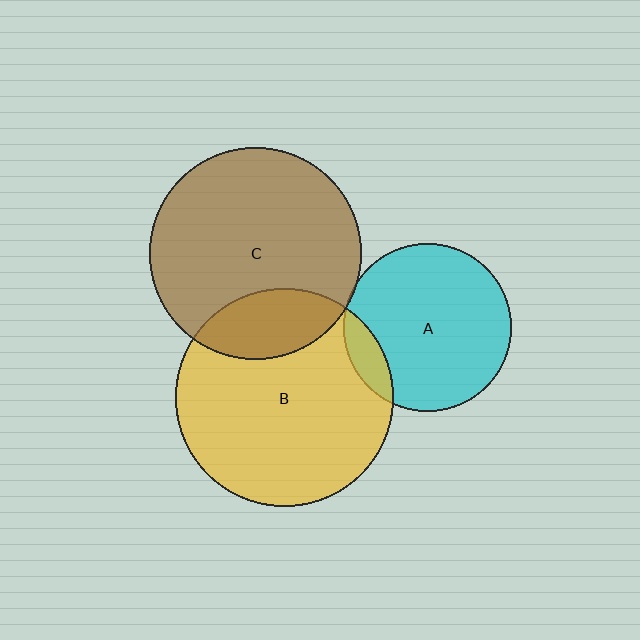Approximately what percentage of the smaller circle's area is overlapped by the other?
Approximately 10%.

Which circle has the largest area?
Circle B (yellow).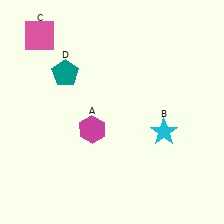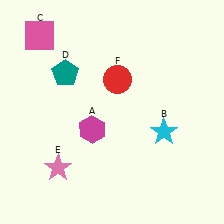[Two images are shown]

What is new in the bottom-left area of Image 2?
A pink star (E) was added in the bottom-left area of Image 2.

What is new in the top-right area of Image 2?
A red circle (F) was added in the top-right area of Image 2.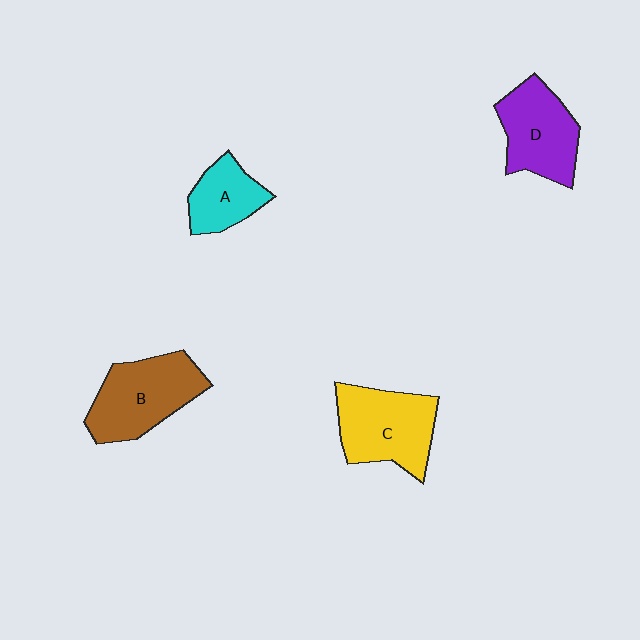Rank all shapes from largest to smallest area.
From largest to smallest: B (brown), C (yellow), D (purple), A (cyan).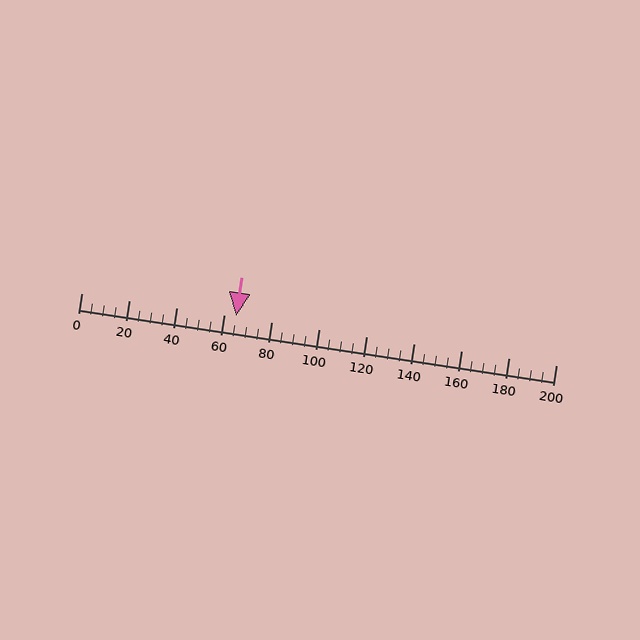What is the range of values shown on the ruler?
The ruler shows values from 0 to 200.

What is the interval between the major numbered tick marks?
The major tick marks are spaced 20 units apart.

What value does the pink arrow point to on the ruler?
The pink arrow points to approximately 65.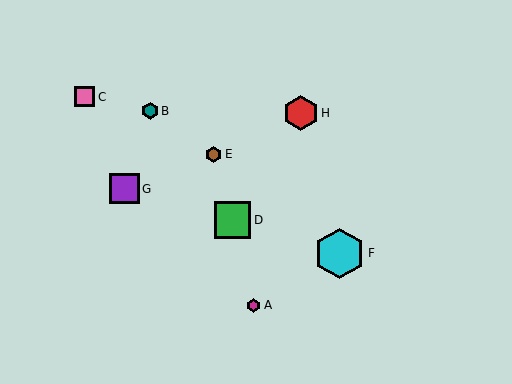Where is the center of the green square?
The center of the green square is at (233, 220).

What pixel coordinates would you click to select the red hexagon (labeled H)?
Click at (301, 113) to select the red hexagon H.